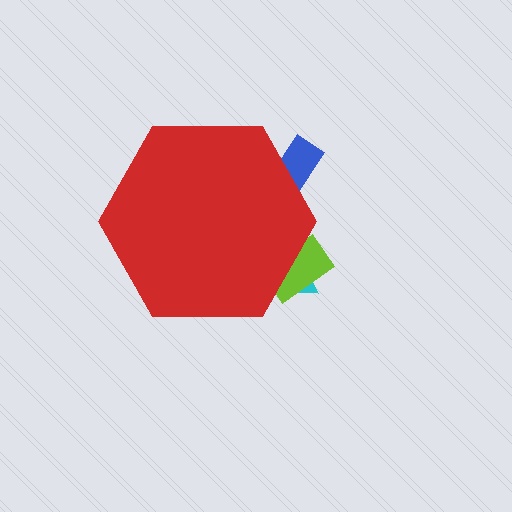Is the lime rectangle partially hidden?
Yes, the lime rectangle is partially hidden behind the red hexagon.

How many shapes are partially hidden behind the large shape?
3 shapes are partially hidden.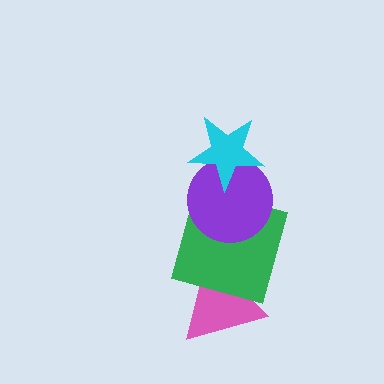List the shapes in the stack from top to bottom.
From top to bottom: the cyan star, the purple circle, the green square, the pink triangle.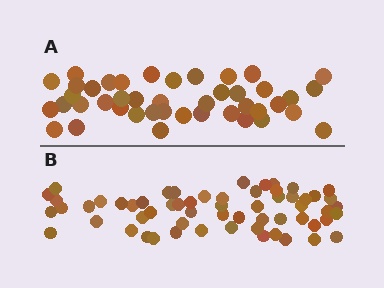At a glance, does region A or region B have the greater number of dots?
Region B (the bottom region) has more dots.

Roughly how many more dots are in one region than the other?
Region B has approximately 15 more dots than region A.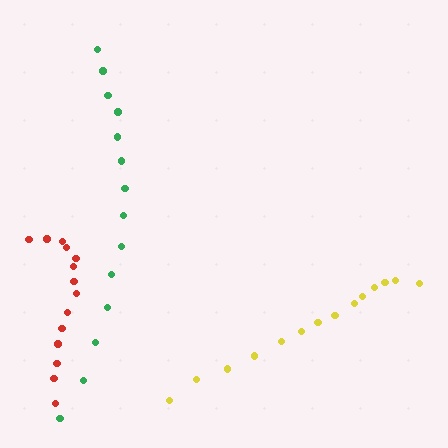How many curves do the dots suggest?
There are 3 distinct paths.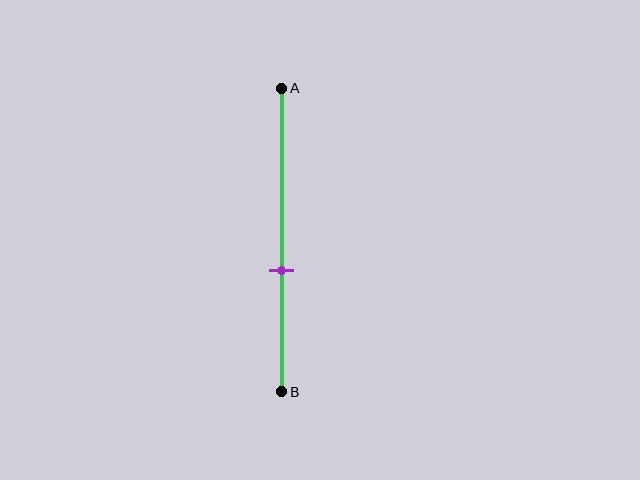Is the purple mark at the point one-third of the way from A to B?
No, the mark is at about 60% from A, not at the 33% one-third point.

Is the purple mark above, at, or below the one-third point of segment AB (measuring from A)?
The purple mark is below the one-third point of segment AB.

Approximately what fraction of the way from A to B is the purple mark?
The purple mark is approximately 60% of the way from A to B.